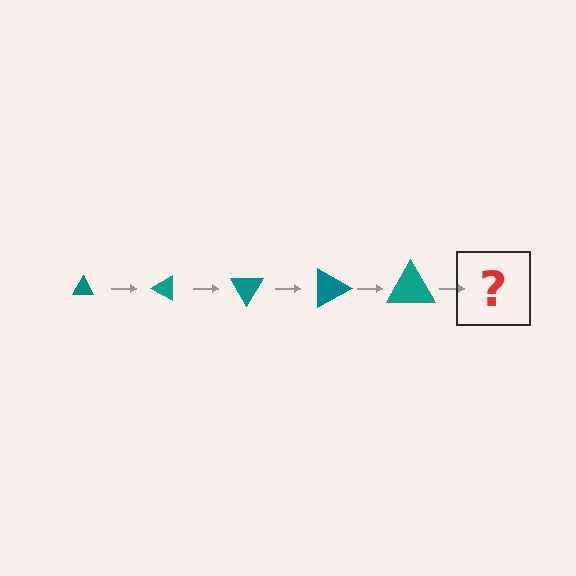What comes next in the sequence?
The next element should be a triangle, larger than the previous one and rotated 150 degrees from the start.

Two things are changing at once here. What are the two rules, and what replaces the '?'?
The two rules are that the triangle grows larger each step and it rotates 30 degrees each step. The '?' should be a triangle, larger than the previous one and rotated 150 degrees from the start.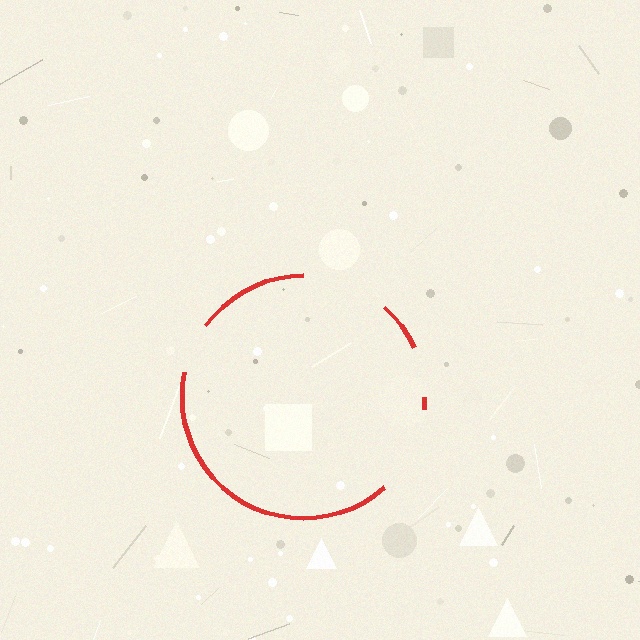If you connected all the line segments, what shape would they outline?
They would outline a circle.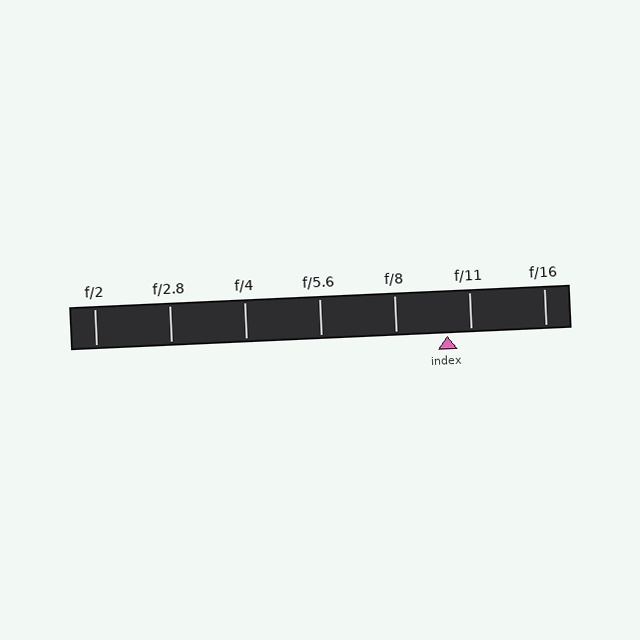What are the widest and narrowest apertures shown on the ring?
The widest aperture shown is f/2 and the narrowest is f/16.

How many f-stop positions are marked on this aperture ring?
There are 7 f-stop positions marked.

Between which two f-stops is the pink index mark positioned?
The index mark is between f/8 and f/11.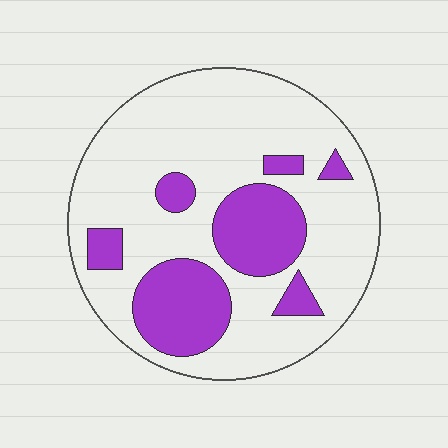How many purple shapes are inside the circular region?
7.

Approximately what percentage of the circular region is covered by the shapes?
Approximately 25%.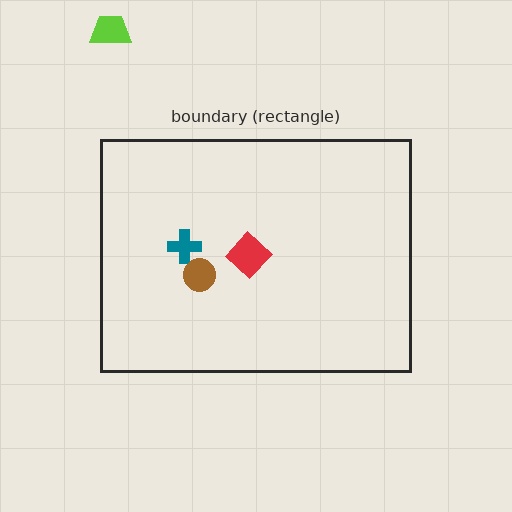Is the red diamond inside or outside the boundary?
Inside.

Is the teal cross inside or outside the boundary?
Inside.